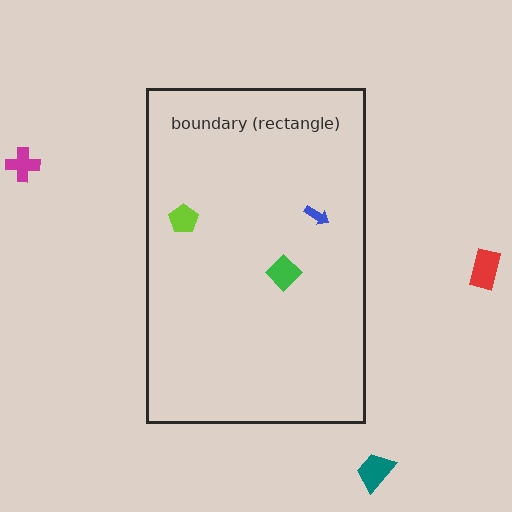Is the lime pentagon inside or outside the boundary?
Inside.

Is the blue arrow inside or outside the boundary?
Inside.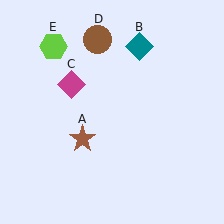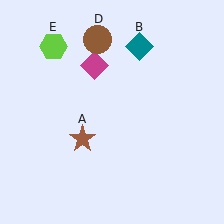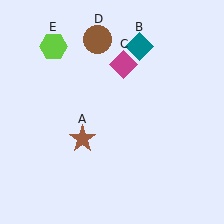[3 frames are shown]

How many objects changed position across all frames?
1 object changed position: magenta diamond (object C).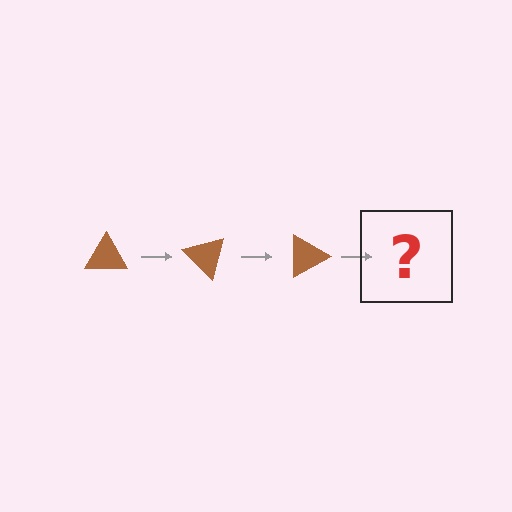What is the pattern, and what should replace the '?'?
The pattern is that the triangle rotates 45 degrees each step. The '?' should be a brown triangle rotated 135 degrees.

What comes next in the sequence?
The next element should be a brown triangle rotated 135 degrees.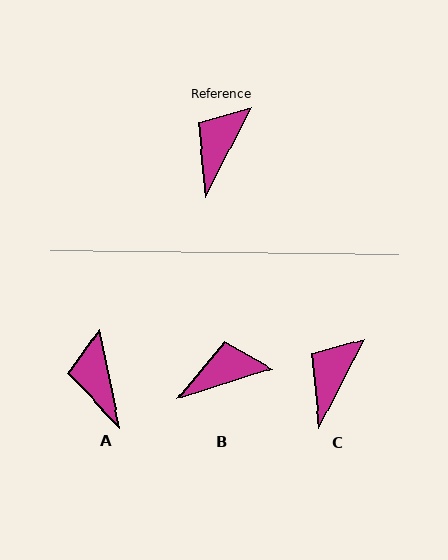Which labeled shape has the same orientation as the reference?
C.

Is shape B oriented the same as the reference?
No, it is off by about 46 degrees.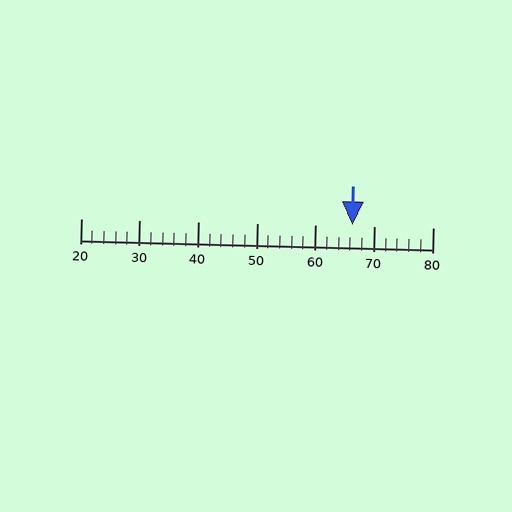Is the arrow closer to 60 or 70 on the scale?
The arrow is closer to 70.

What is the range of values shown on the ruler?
The ruler shows values from 20 to 80.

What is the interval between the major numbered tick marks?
The major tick marks are spaced 10 units apart.